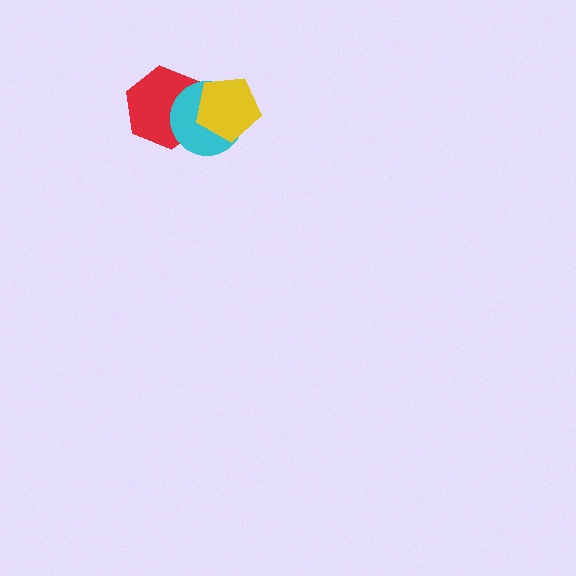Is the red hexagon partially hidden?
Yes, it is partially covered by another shape.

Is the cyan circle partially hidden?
Yes, it is partially covered by another shape.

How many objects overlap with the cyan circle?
2 objects overlap with the cyan circle.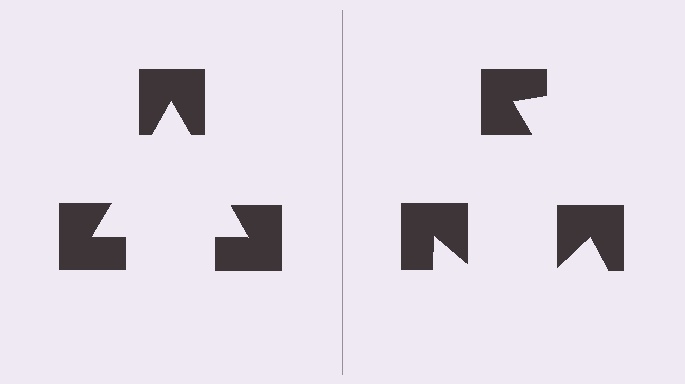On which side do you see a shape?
An illusory triangle appears on the left side. On the right side the wedge cuts are rotated, so no coherent shape forms.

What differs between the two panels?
The notched squares are positioned identically on both sides; only the wedge orientations differ. On the left they align to a triangle; on the right they are misaligned.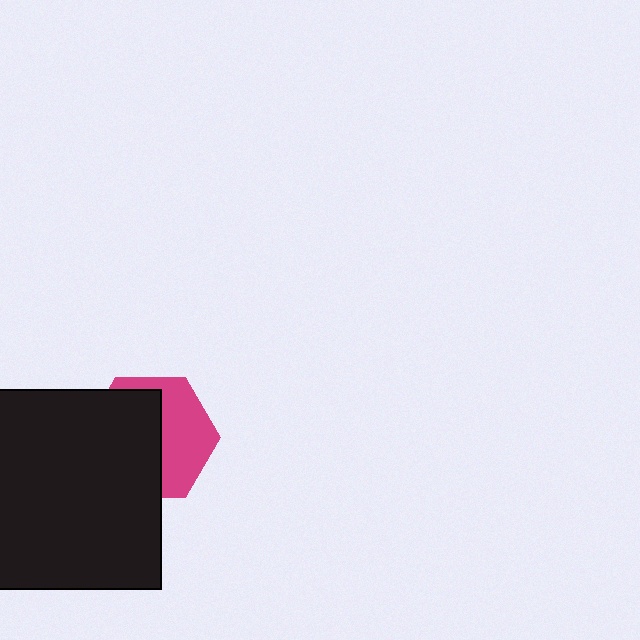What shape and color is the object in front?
The object in front is a black square.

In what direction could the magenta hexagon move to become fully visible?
The magenta hexagon could move right. That would shift it out from behind the black square entirely.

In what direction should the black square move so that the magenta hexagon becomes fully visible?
The black square should move left. That is the shortest direction to clear the overlap and leave the magenta hexagon fully visible.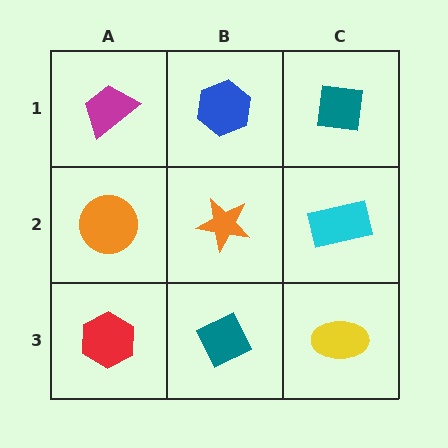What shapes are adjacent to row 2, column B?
A blue hexagon (row 1, column B), a teal diamond (row 3, column B), an orange circle (row 2, column A), a cyan rectangle (row 2, column C).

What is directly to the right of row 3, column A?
A teal diamond.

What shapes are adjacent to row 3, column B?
An orange star (row 2, column B), a red hexagon (row 3, column A), a yellow ellipse (row 3, column C).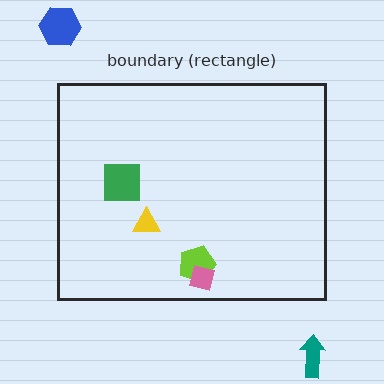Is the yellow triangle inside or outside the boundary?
Inside.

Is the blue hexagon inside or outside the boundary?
Outside.